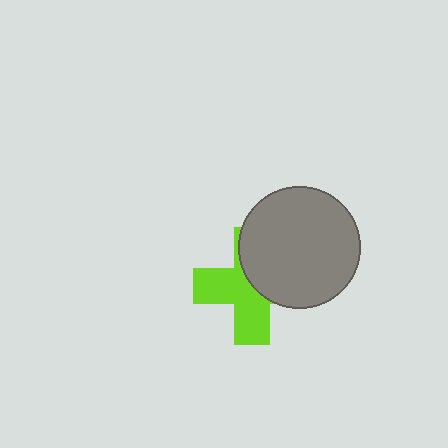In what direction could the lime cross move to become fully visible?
The lime cross could move toward the lower-left. That would shift it out from behind the gray circle entirely.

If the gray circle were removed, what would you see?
You would see the complete lime cross.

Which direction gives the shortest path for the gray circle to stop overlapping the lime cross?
Moving toward the upper-right gives the shortest separation.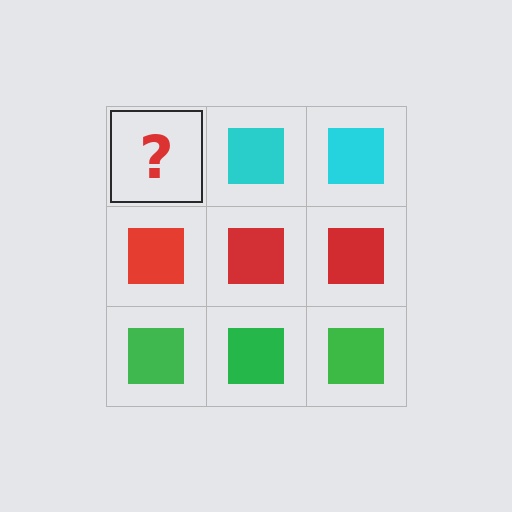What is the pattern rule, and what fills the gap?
The rule is that each row has a consistent color. The gap should be filled with a cyan square.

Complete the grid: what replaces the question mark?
The question mark should be replaced with a cyan square.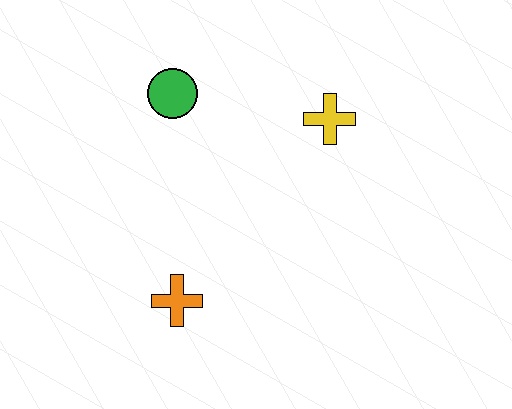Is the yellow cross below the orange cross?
No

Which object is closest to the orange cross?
The green circle is closest to the orange cross.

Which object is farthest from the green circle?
The orange cross is farthest from the green circle.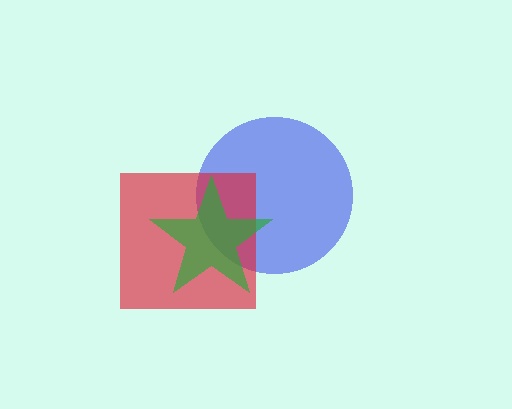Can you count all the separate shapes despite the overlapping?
Yes, there are 3 separate shapes.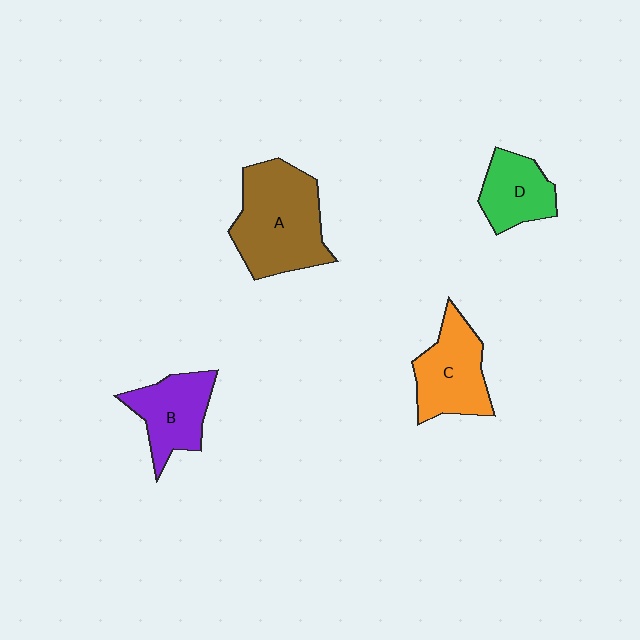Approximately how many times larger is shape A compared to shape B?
Approximately 1.6 times.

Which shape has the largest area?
Shape A (brown).